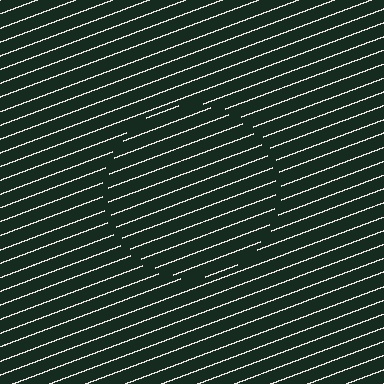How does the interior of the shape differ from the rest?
The interior of the shape contains the same grating, shifted by half a period — the contour is defined by the phase discontinuity where line-ends from the inner and outer gratings abut.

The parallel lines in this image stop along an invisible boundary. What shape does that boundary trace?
An illusory circle. The interior of the shape contains the same grating, shifted by half a period — the contour is defined by the phase discontinuity where line-ends from the inner and outer gratings abut.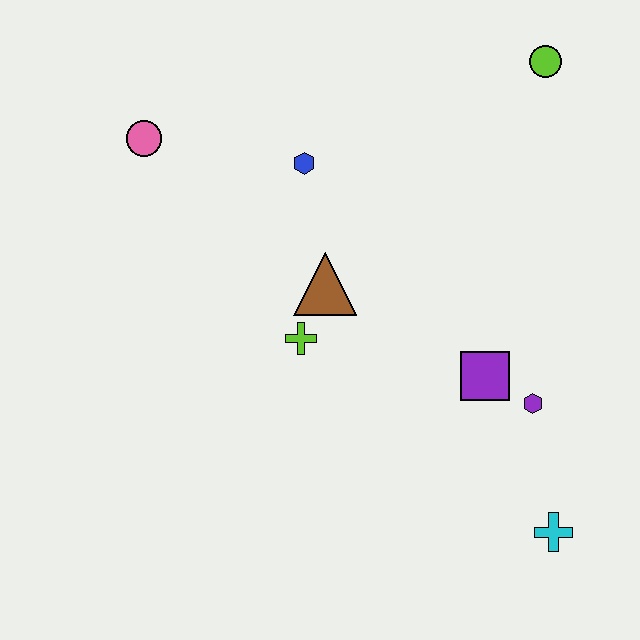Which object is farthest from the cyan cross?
The pink circle is farthest from the cyan cross.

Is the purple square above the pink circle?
No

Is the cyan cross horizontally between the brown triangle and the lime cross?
No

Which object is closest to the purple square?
The purple hexagon is closest to the purple square.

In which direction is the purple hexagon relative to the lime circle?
The purple hexagon is below the lime circle.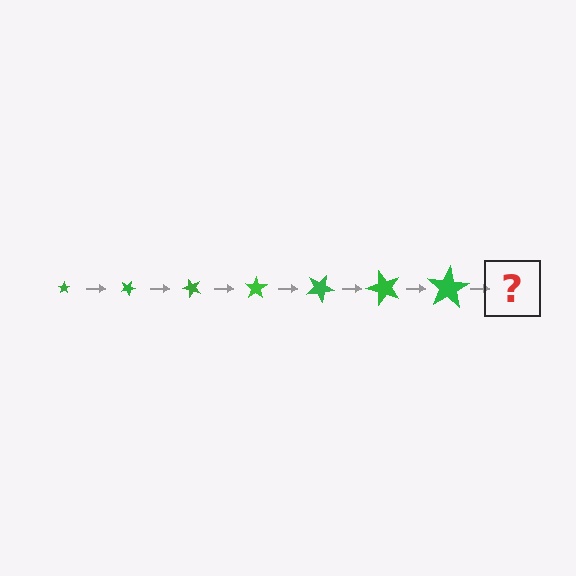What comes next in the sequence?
The next element should be a star, larger than the previous one and rotated 175 degrees from the start.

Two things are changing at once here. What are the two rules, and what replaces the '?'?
The two rules are that the star grows larger each step and it rotates 25 degrees each step. The '?' should be a star, larger than the previous one and rotated 175 degrees from the start.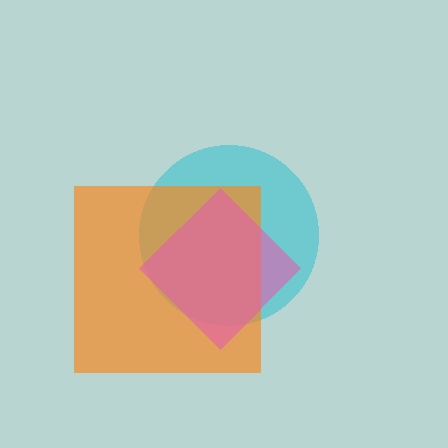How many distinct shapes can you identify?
There are 3 distinct shapes: a cyan circle, an orange square, a pink diamond.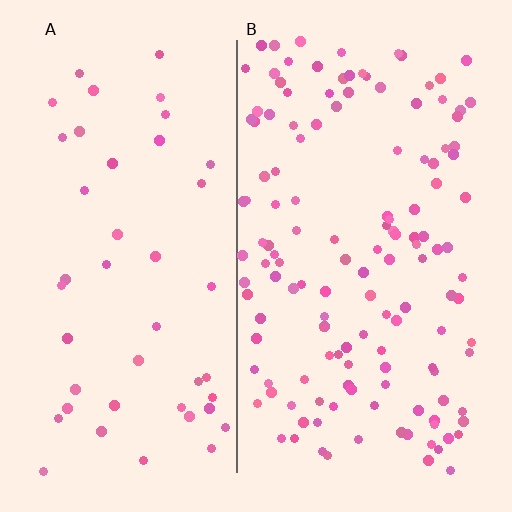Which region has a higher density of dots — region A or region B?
B (the right).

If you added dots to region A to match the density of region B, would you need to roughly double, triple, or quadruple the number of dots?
Approximately triple.